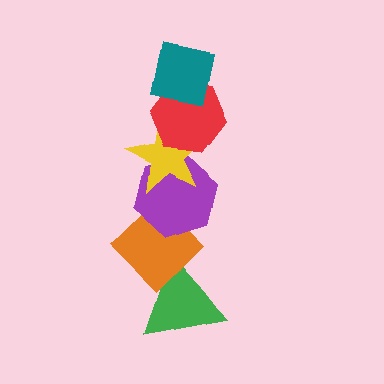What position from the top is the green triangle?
The green triangle is 6th from the top.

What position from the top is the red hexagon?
The red hexagon is 2nd from the top.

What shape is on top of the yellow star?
The red hexagon is on top of the yellow star.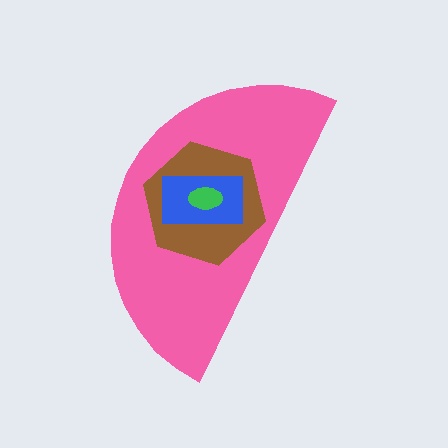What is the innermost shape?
The green ellipse.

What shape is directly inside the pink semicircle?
The brown hexagon.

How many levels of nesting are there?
4.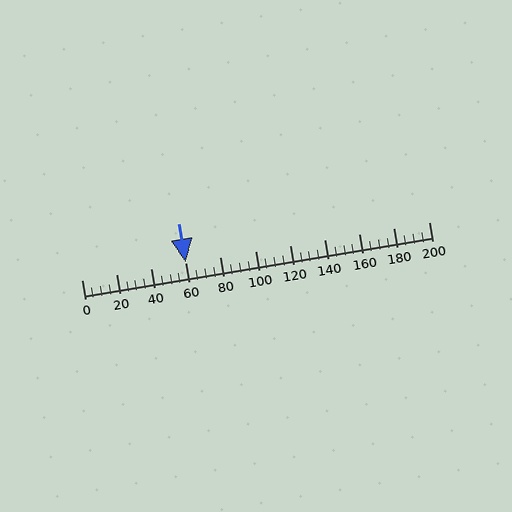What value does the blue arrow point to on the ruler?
The blue arrow points to approximately 60.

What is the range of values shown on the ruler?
The ruler shows values from 0 to 200.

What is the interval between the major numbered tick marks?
The major tick marks are spaced 20 units apart.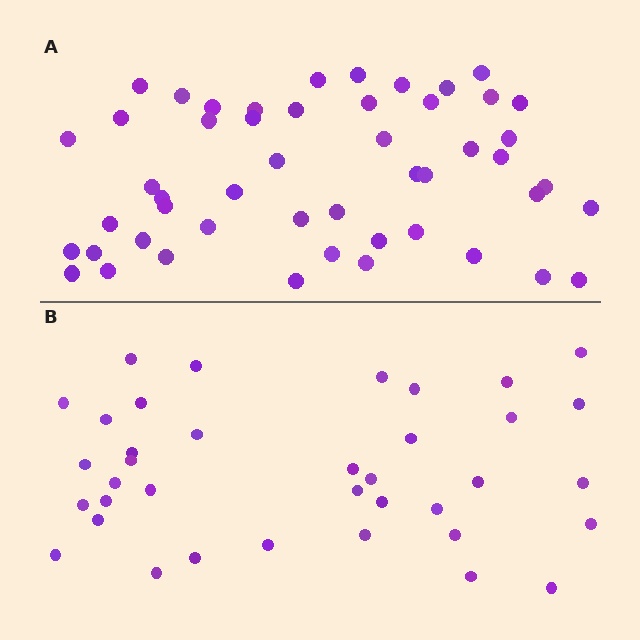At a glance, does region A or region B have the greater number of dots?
Region A (the top region) has more dots.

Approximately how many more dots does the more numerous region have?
Region A has approximately 15 more dots than region B.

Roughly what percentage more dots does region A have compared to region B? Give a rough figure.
About 35% more.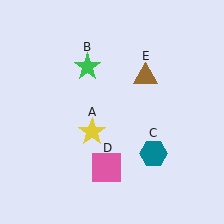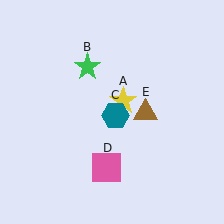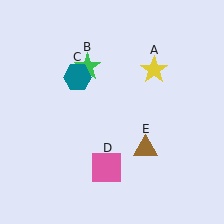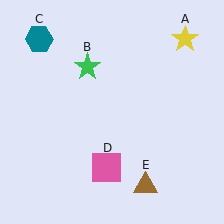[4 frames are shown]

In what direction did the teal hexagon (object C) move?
The teal hexagon (object C) moved up and to the left.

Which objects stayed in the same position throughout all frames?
Green star (object B) and pink square (object D) remained stationary.